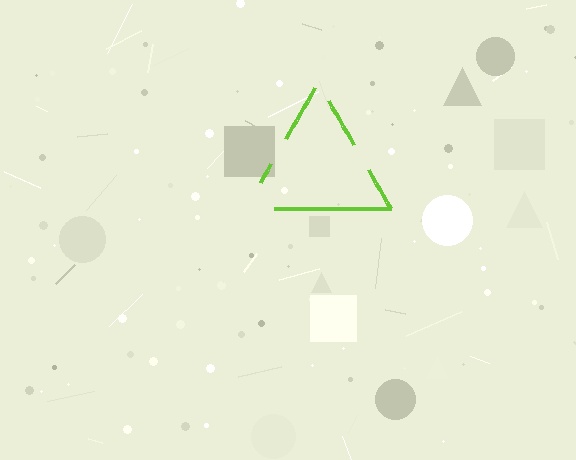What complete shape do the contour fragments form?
The contour fragments form a triangle.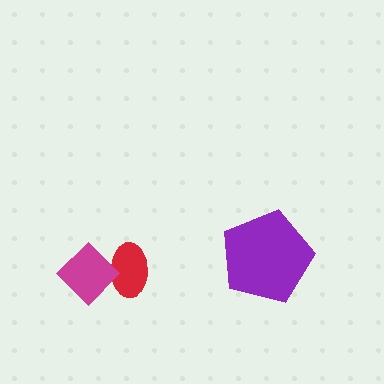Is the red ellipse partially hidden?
Yes, it is partially covered by another shape.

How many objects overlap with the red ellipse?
1 object overlaps with the red ellipse.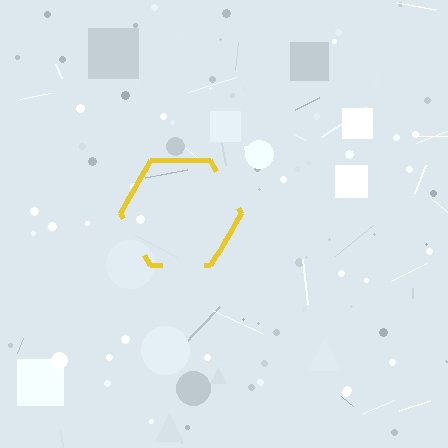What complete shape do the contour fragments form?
The contour fragments form a hexagon.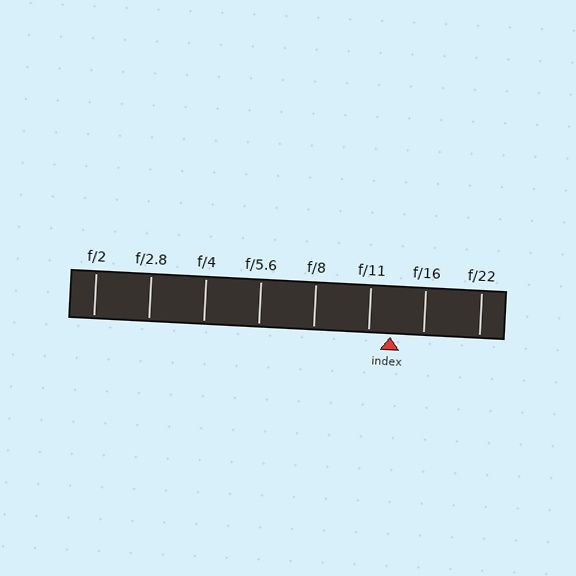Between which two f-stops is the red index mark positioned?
The index mark is between f/11 and f/16.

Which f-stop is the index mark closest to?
The index mark is closest to f/11.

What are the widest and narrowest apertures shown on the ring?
The widest aperture shown is f/2 and the narrowest is f/22.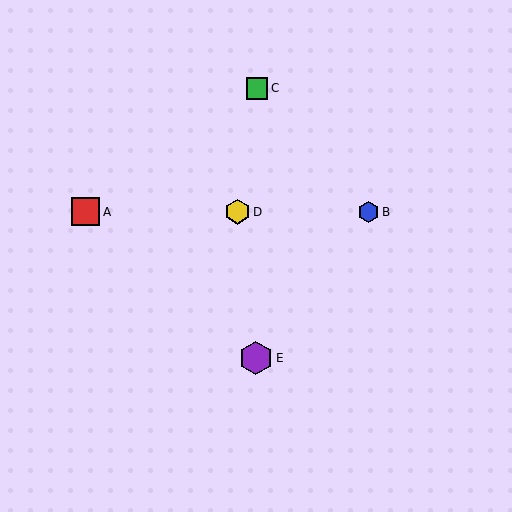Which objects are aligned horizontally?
Objects A, B, D are aligned horizontally.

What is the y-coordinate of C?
Object C is at y≈88.